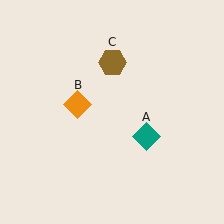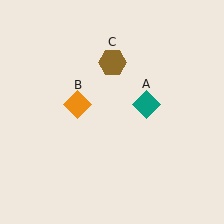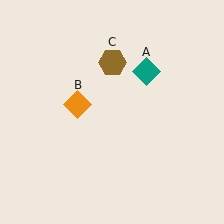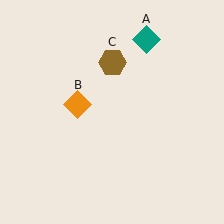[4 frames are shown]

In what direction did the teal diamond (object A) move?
The teal diamond (object A) moved up.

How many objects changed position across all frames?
1 object changed position: teal diamond (object A).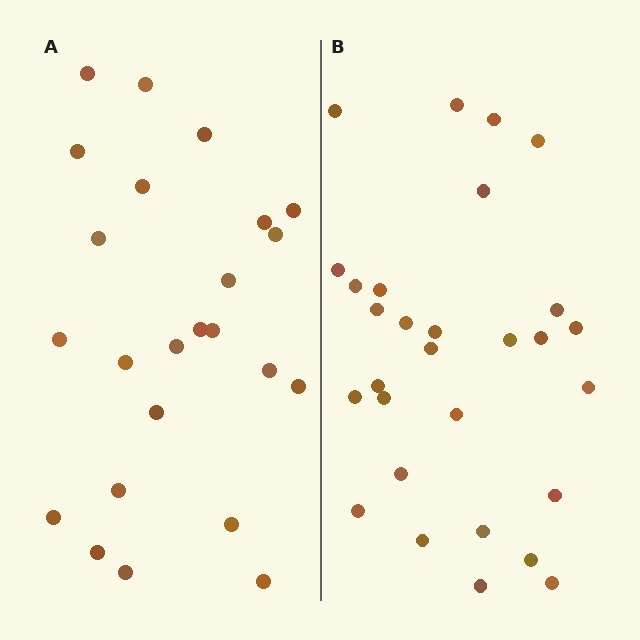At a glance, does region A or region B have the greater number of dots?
Region B (the right region) has more dots.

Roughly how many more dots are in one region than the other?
Region B has about 5 more dots than region A.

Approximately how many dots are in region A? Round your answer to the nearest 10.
About 20 dots. (The exact count is 24, which rounds to 20.)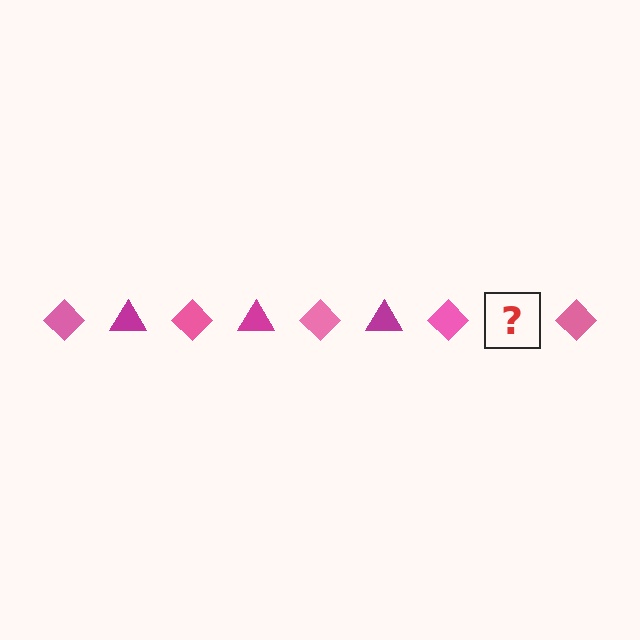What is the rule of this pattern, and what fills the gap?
The rule is that the pattern alternates between pink diamond and magenta triangle. The gap should be filled with a magenta triangle.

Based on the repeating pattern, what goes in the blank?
The blank should be a magenta triangle.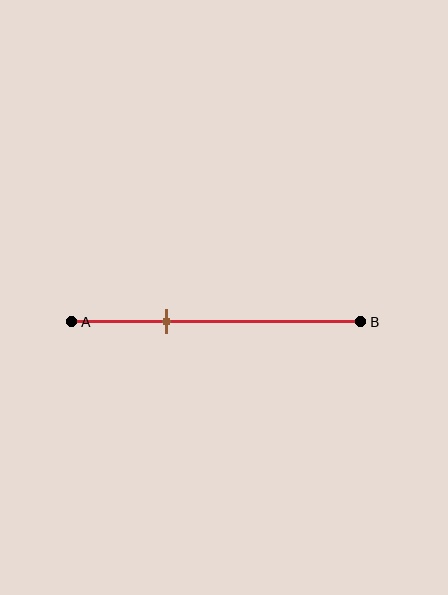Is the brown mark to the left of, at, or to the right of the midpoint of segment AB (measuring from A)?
The brown mark is to the left of the midpoint of segment AB.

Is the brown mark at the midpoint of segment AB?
No, the mark is at about 35% from A, not at the 50% midpoint.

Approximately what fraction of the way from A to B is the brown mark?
The brown mark is approximately 35% of the way from A to B.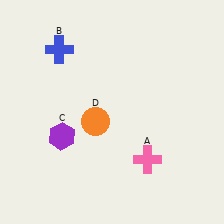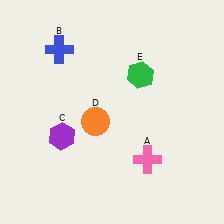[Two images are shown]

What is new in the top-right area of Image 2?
A green hexagon (E) was added in the top-right area of Image 2.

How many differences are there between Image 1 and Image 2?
There is 1 difference between the two images.